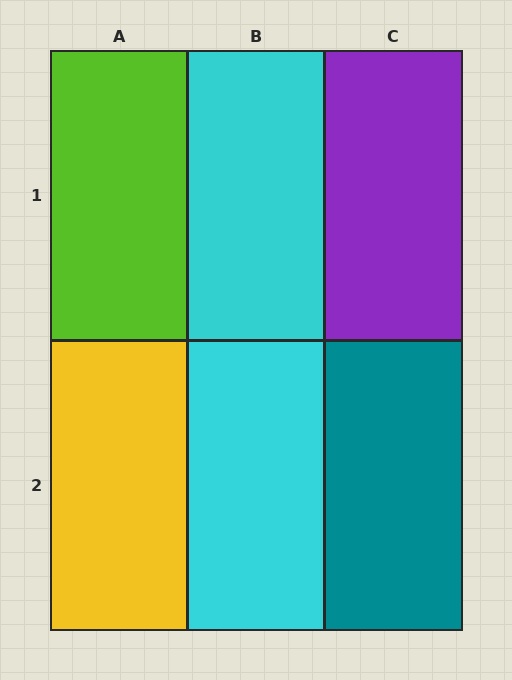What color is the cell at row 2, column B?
Cyan.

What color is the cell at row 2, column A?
Yellow.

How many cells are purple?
1 cell is purple.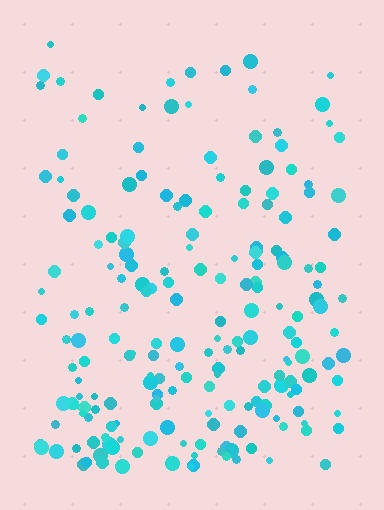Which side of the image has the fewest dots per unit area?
The top.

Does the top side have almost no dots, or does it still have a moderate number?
Still a moderate number, just noticeably fewer than the bottom.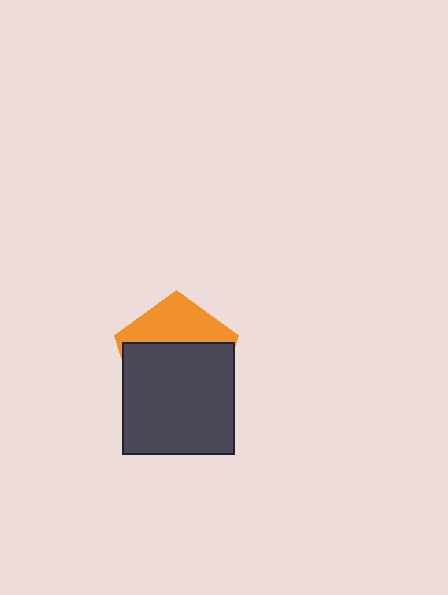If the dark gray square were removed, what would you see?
You would see the complete orange pentagon.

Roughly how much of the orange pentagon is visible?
A small part of it is visible (roughly 35%).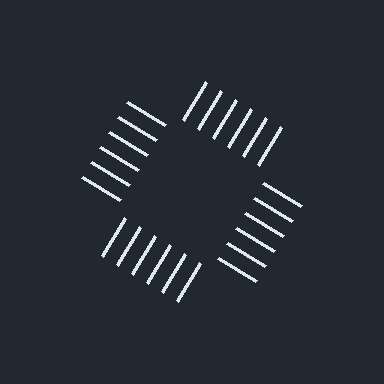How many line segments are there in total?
24 — 6 along each of the 4 edges.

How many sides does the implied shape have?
4 sides — the line-ends trace a square.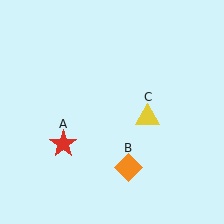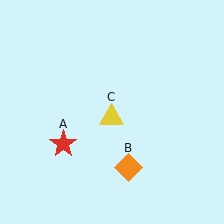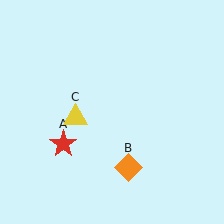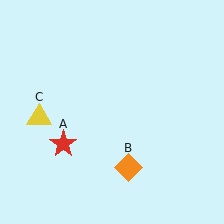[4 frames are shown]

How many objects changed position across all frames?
1 object changed position: yellow triangle (object C).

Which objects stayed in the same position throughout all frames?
Red star (object A) and orange diamond (object B) remained stationary.